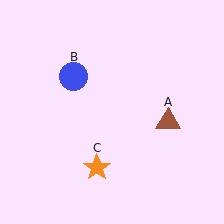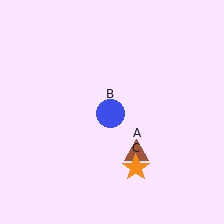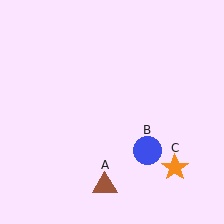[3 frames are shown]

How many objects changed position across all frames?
3 objects changed position: brown triangle (object A), blue circle (object B), orange star (object C).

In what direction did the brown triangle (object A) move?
The brown triangle (object A) moved down and to the left.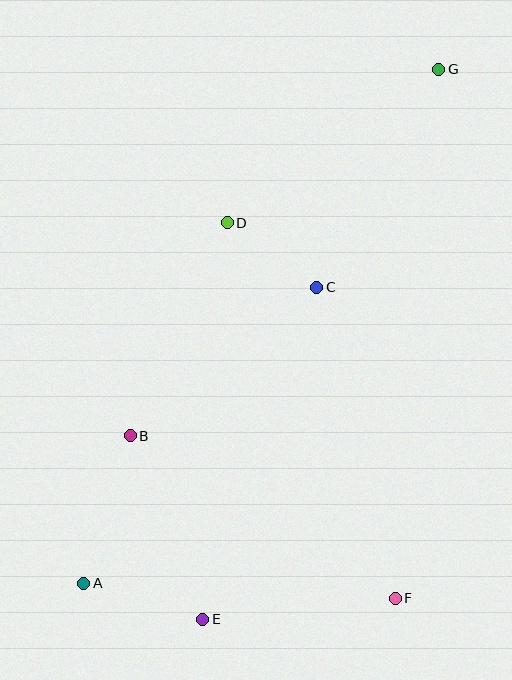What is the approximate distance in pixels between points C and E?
The distance between C and E is approximately 351 pixels.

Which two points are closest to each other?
Points C and D are closest to each other.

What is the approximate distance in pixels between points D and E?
The distance between D and E is approximately 398 pixels.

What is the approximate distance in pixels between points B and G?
The distance between B and G is approximately 479 pixels.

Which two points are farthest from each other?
Points A and G are farthest from each other.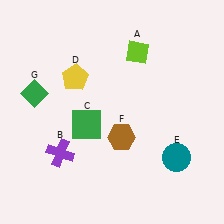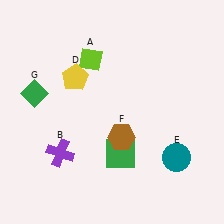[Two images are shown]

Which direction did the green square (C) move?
The green square (C) moved right.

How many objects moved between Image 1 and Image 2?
2 objects moved between the two images.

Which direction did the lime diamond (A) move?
The lime diamond (A) moved left.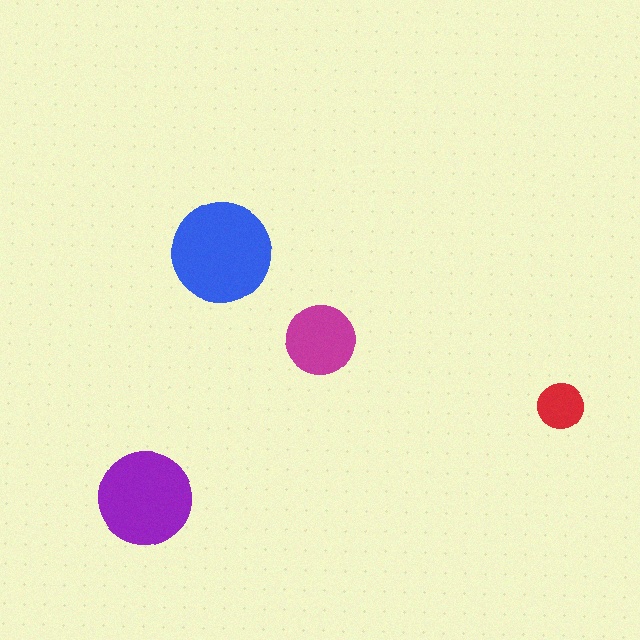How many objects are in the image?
There are 4 objects in the image.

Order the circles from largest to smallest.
the blue one, the purple one, the magenta one, the red one.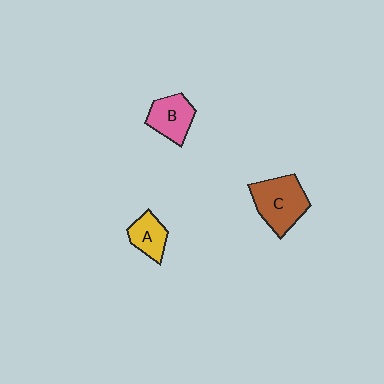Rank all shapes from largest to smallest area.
From largest to smallest: C (brown), B (pink), A (yellow).